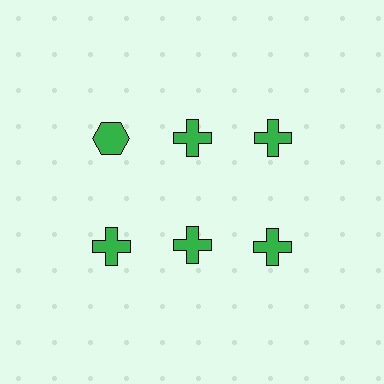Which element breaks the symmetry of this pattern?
The green hexagon in the top row, leftmost column breaks the symmetry. All other shapes are green crosses.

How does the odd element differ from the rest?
It has a different shape: hexagon instead of cross.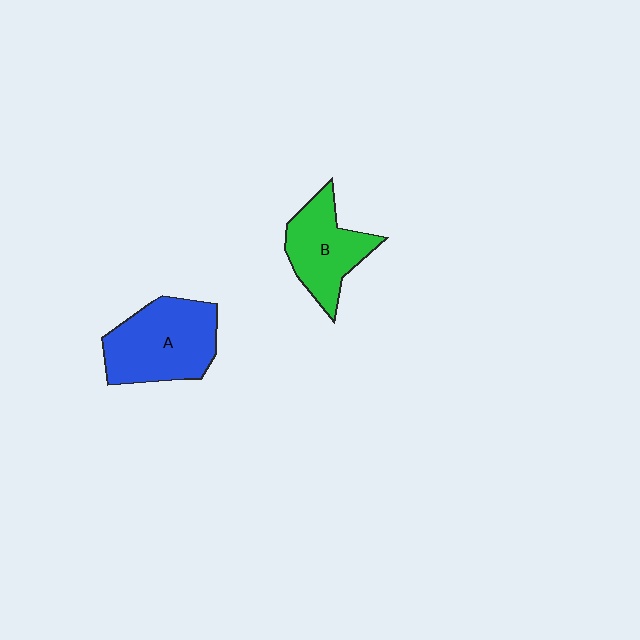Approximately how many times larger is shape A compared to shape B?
Approximately 1.3 times.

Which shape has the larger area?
Shape A (blue).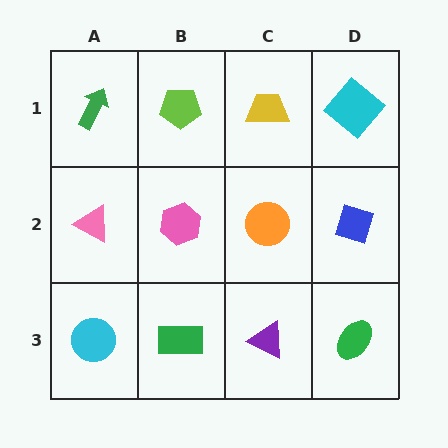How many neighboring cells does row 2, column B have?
4.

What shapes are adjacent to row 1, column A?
A pink triangle (row 2, column A), a lime pentagon (row 1, column B).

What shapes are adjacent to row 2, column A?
A green arrow (row 1, column A), a cyan circle (row 3, column A), a pink hexagon (row 2, column B).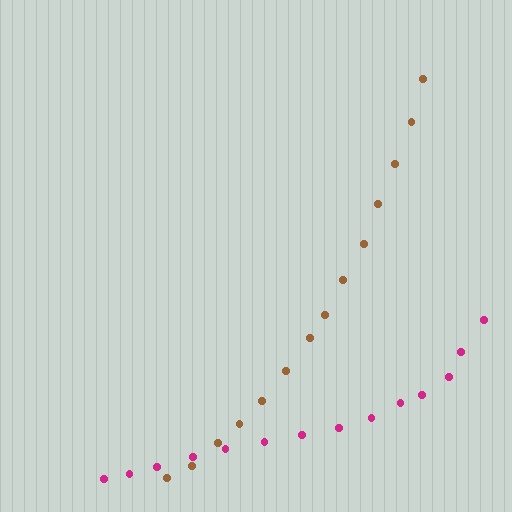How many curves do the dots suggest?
There are 2 distinct paths.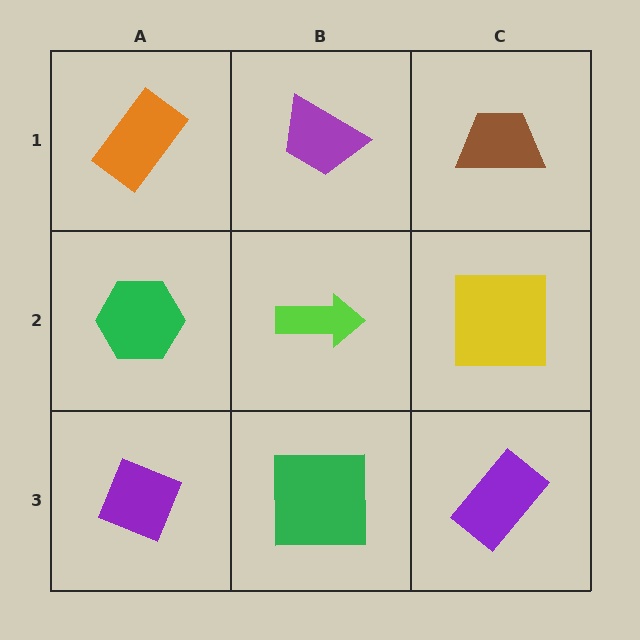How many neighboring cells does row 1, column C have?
2.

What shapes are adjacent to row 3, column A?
A green hexagon (row 2, column A), a green square (row 3, column B).